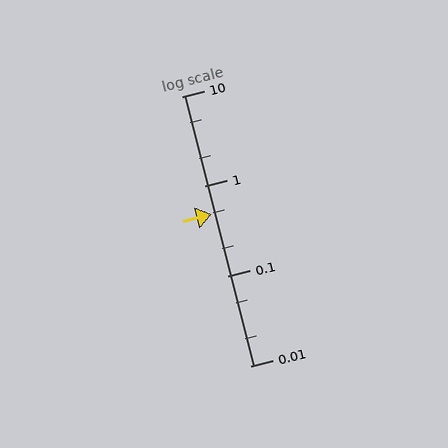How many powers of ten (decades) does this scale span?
The scale spans 3 decades, from 0.01 to 10.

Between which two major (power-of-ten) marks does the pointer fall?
The pointer is between 0.1 and 1.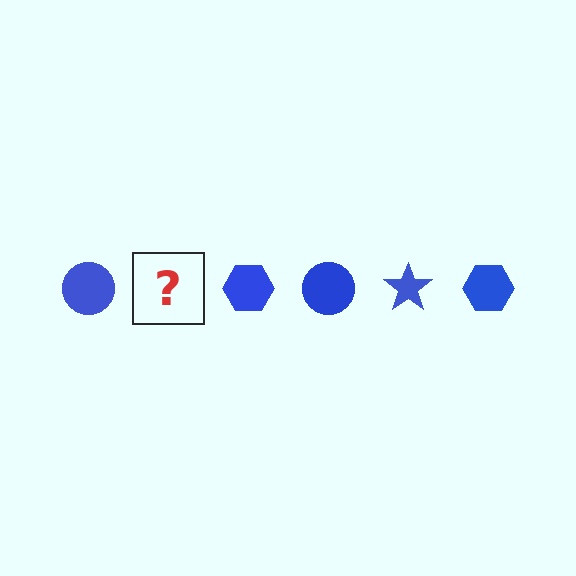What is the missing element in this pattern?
The missing element is a blue star.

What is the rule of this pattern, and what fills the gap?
The rule is that the pattern cycles through circle, star, hexagon shapes in blue. The gap should be filled with a blue star.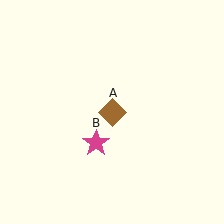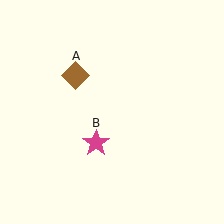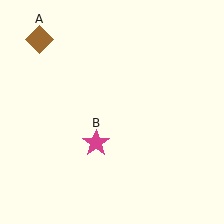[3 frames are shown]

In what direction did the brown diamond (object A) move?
The brown diamond (object A) moved up and to the left.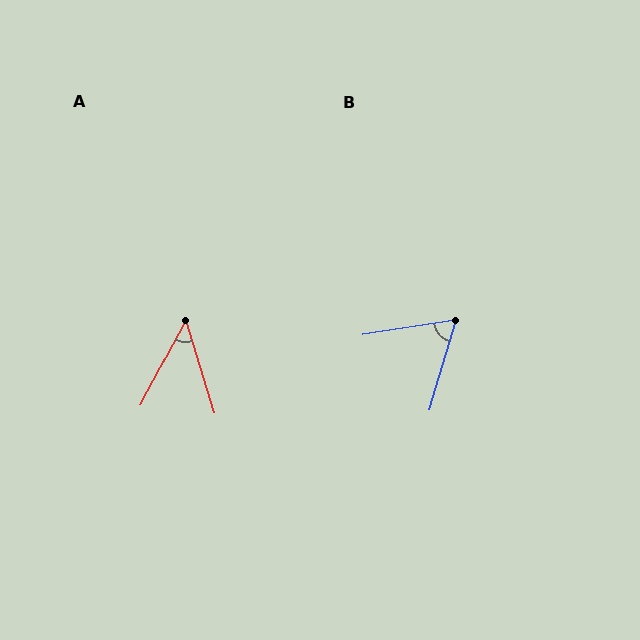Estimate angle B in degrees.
Approximately 65 degrees.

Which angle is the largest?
B, at approximately 65 degrees.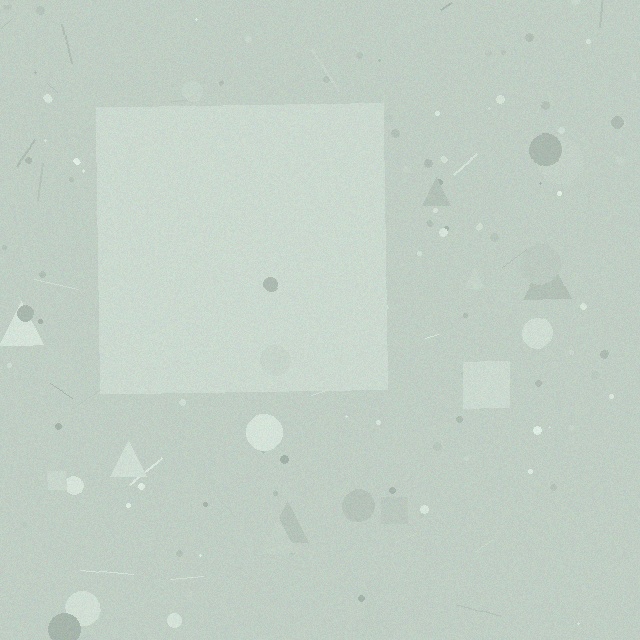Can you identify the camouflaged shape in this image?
The camouflaged shape is a square.